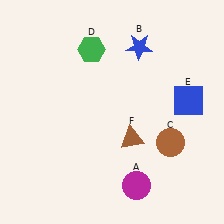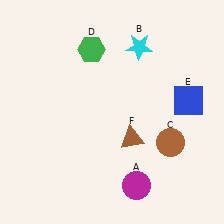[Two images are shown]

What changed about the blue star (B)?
In Image 1, B is blue. In Image 2, it changed to cyan.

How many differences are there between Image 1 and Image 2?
There is 1 difference between the two images.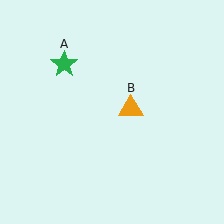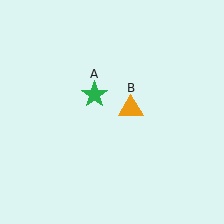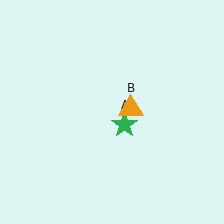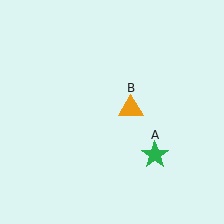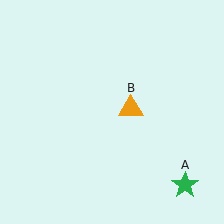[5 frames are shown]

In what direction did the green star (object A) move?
The green star (object A) moved down and to the right.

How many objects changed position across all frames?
1 object changed position: green star (object A).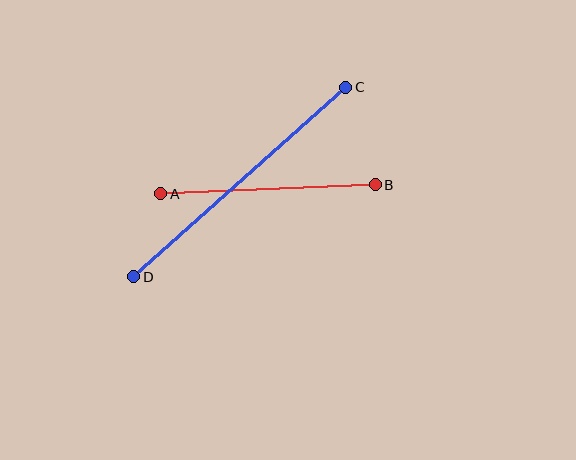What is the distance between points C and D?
The distance is approximately 285 pixels.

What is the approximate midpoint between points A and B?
The midpoint is at approximately (268, 189) pixels.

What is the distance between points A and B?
The distance is approximately 215 pixels.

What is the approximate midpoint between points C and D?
The midpoint is at approximately (240, 182) pixels.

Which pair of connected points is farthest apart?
Points C and D are farthest apart.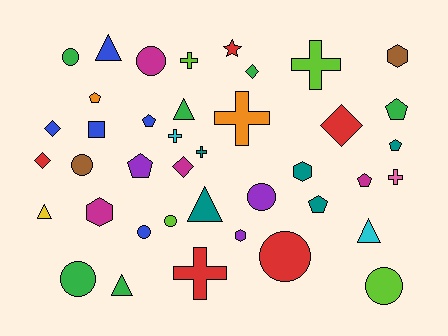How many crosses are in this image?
There are 7 crosses.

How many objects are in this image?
There are 40 objects.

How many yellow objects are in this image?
There is 1 yellow object.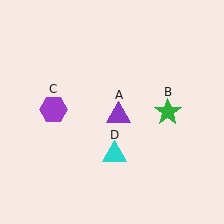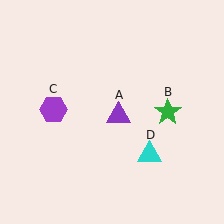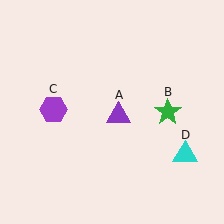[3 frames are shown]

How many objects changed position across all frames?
1 object changed position: cyan triangle (object D).